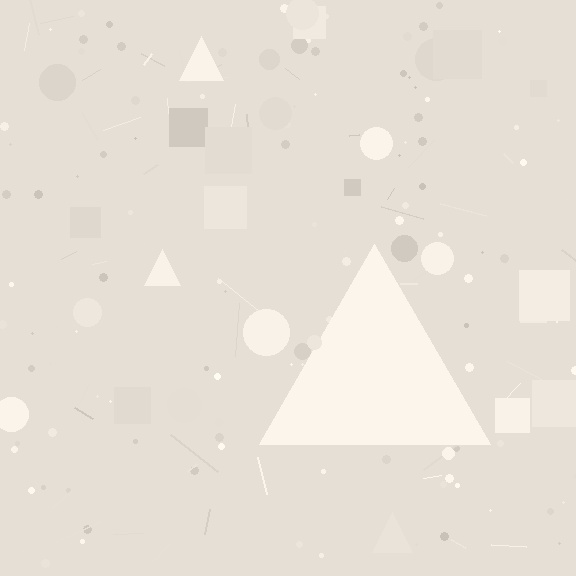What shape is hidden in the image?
A triangle is hidden in the image.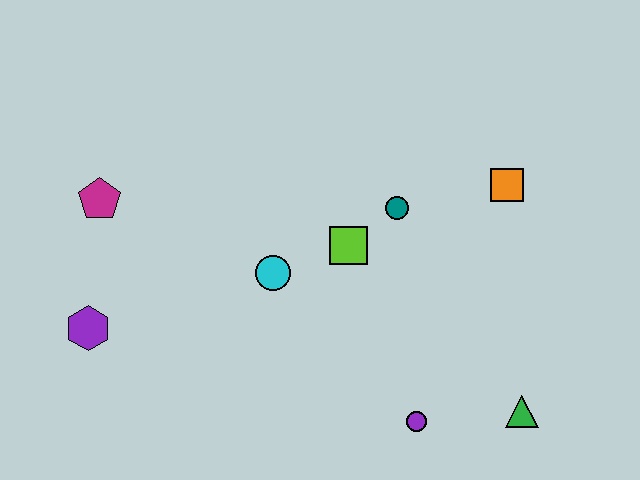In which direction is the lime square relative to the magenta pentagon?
The lime square is to the right of the magenta pentagon.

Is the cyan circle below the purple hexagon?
No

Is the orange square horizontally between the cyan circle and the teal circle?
No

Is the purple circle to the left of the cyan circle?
No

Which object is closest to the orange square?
The teal circle is closest to the orange square.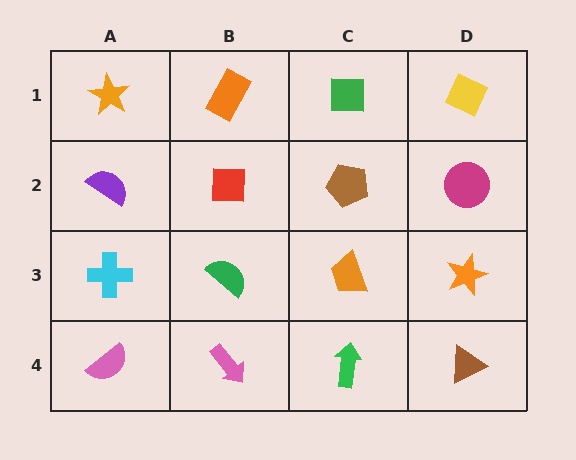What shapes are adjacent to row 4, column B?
A green semicircle (row 3, column B), a pink semicircle (row 4, column A), a green arrow (row 4, column C).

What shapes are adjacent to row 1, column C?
A brown pentagon (row 2, column C), an orange rectangle (row 1, column B), a yellow diamond (row 1, column D).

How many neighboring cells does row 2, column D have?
3.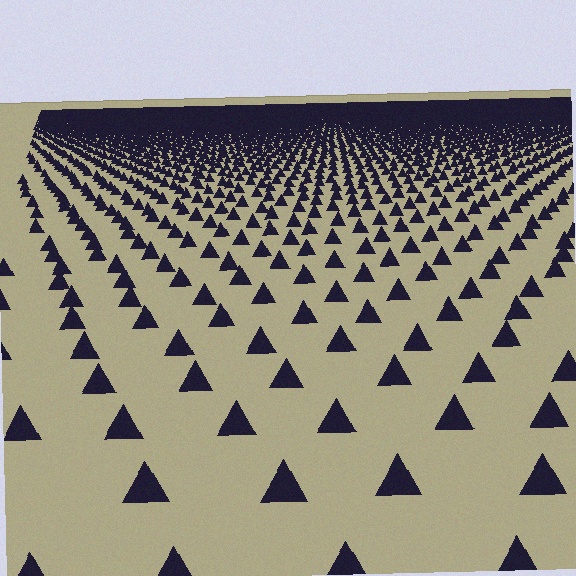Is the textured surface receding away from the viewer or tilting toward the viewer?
The surface is receding away from the viewer. Texture elements get smaller and denser toward the top.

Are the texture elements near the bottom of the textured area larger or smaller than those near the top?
Larger. Near the bottom, elements are closer to the viewer and appear at a bigger on-screen size.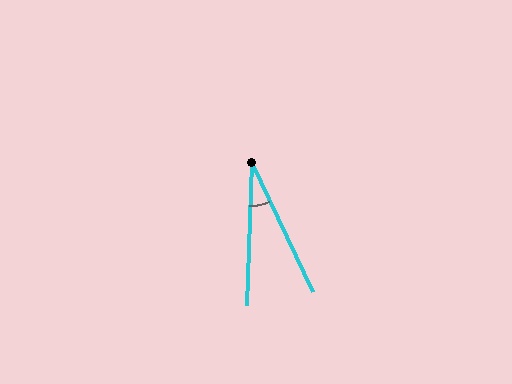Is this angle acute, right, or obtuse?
It is acute.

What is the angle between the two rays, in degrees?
Approximately 27 degrees.